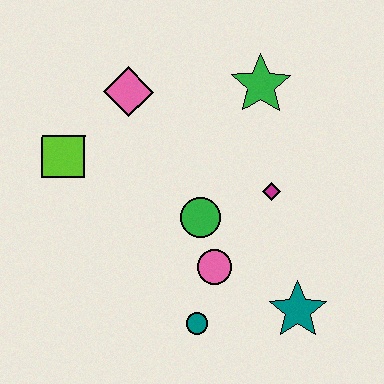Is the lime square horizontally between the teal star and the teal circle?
No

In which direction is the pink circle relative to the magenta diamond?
The pink circle is below the magenta diamond.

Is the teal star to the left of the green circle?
No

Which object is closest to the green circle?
The pink circle is closest to the green circle.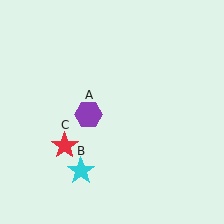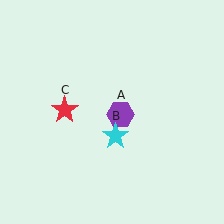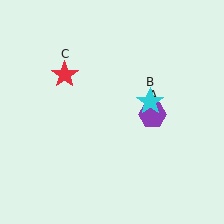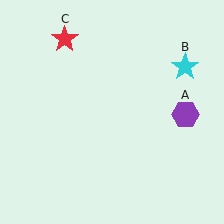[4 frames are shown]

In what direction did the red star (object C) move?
The red star (object C) moved up.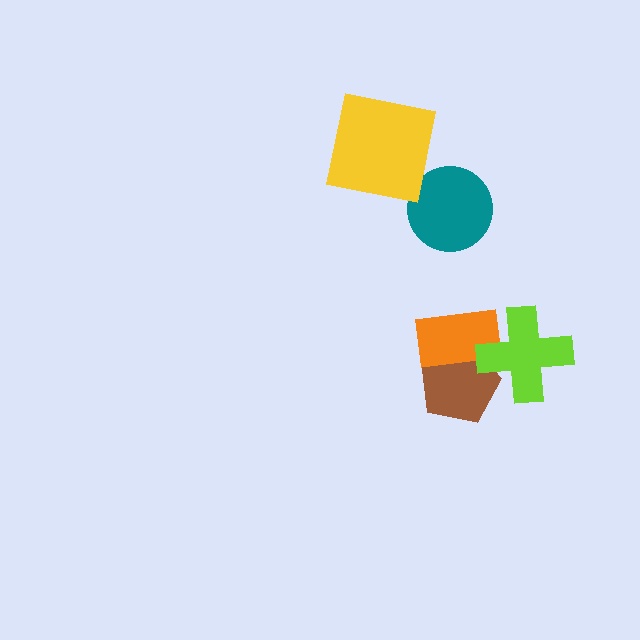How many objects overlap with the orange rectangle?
2 objects overlap with the orange rectangle.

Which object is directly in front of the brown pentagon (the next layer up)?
The orange rectangle is directly in front of the brown pentagon.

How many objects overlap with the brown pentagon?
2 objects overlap with the brown pentagon.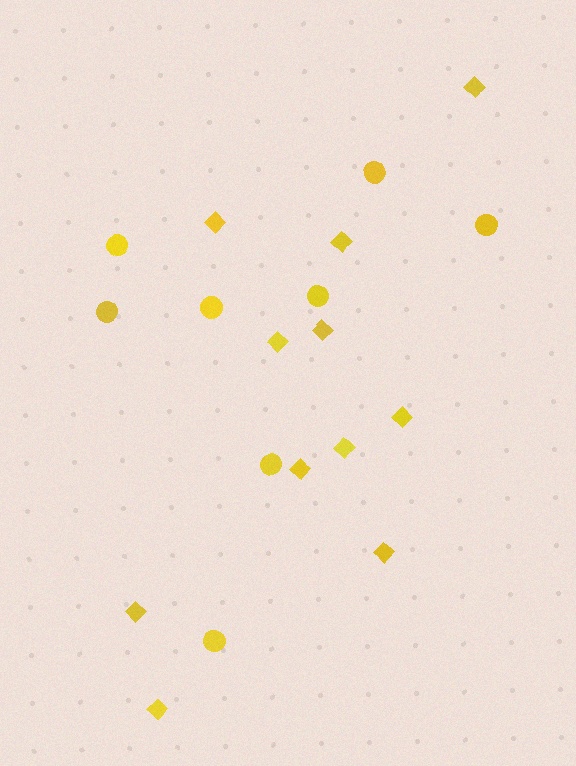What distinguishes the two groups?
There are 2 groups: one group of circles (8) and one group of diamonds (11).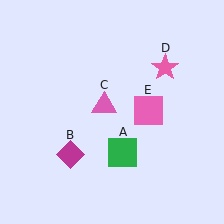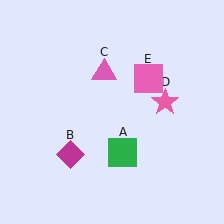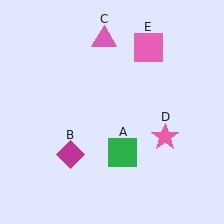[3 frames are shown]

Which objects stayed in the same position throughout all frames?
Green square (object A) and magenta diamond (object B) remained stationary.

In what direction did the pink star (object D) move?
The pink star (object D) moved down.